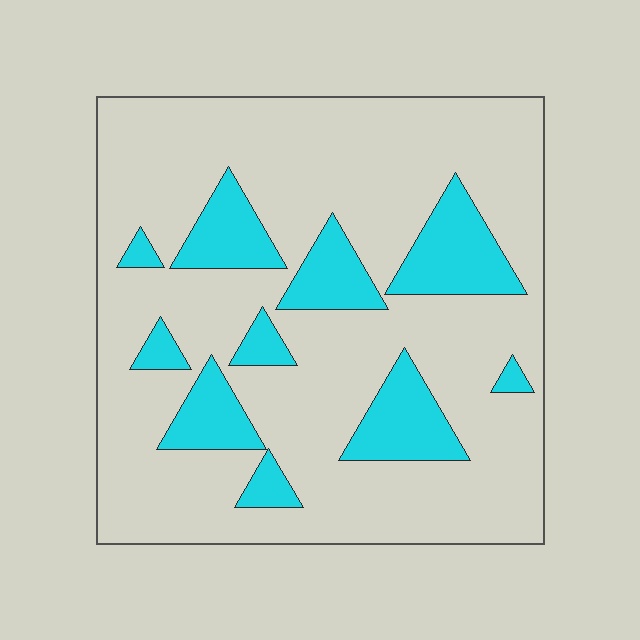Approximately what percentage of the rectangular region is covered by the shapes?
Approximately 20%.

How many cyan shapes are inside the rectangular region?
10.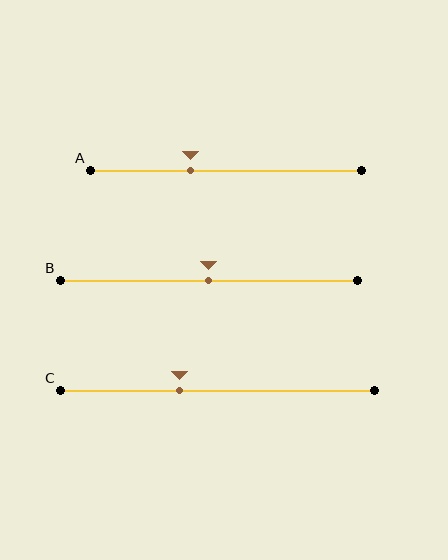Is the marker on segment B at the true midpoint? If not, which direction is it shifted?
Yes, the marker on segment B is at the true midpoint.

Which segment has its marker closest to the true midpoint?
Segment B has its marker closest to the true midpoint.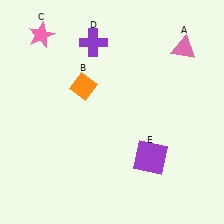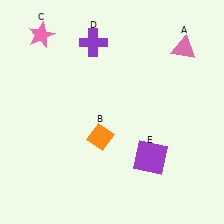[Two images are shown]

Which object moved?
The orange diamond (B) moved down.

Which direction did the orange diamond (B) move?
The orange diamond (B) moved down.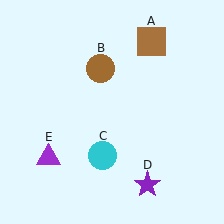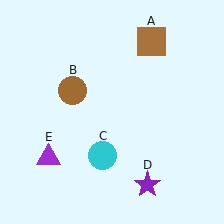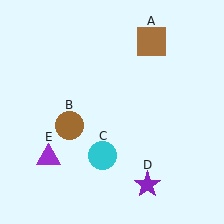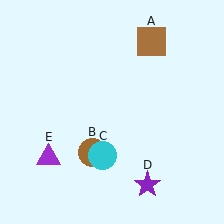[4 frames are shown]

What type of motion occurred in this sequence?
The brown circle (object B) rotated counterclockwise around the center of the scene.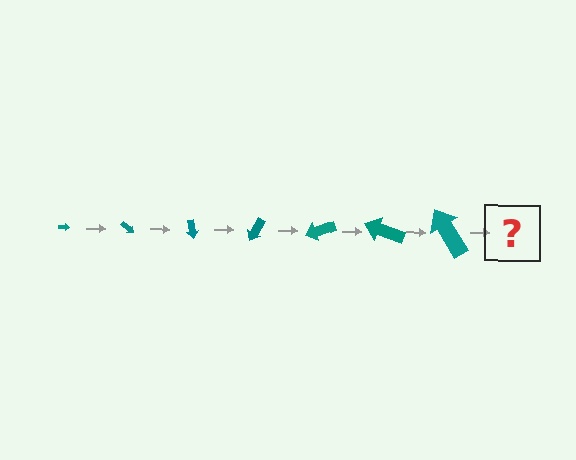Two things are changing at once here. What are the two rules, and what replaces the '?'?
The two rules are that the arrow grows larger each step and it rotates 40 degrees each step. The '?' should be an arrow, larger than the previous one and rotated 280 degrees from the start.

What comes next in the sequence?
The next element should be an arrow, larger than the previous one and rotated 280 degrees from the start.